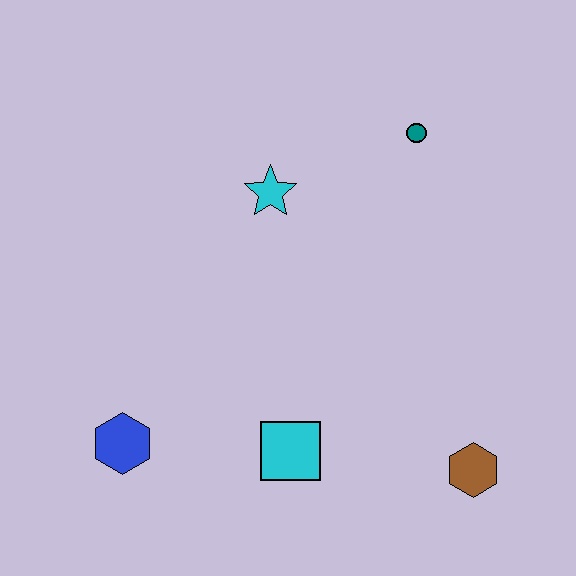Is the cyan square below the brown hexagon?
No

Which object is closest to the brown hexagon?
The cyan square is closest to the brown hexagon.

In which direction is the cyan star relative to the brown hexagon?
The cyan star is above the brown hexagon.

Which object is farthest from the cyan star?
The brown hexagon is farthest from the cyan star.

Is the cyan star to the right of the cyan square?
No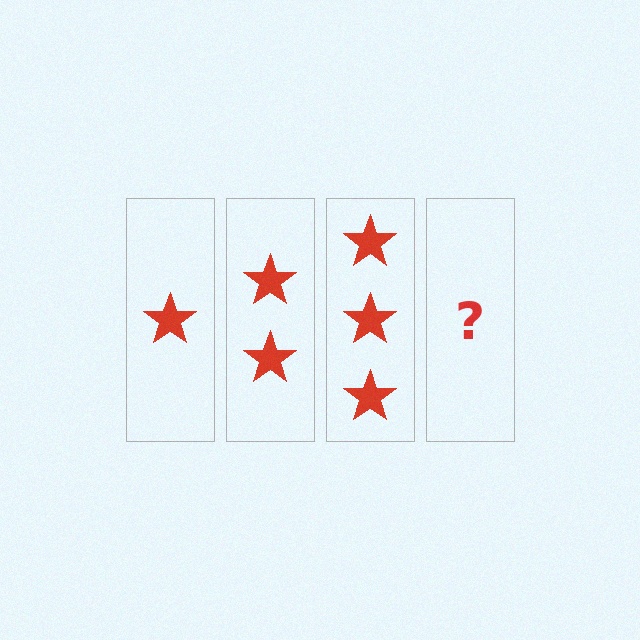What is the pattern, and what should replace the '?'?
The pattern is that each step adds one more star. The '?' should be 4 stars.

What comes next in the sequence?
The next element should be 4 stars.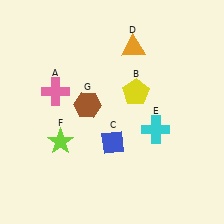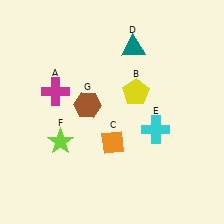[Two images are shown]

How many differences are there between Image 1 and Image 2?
There are 3 differences between the two images.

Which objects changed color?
A changed from pink to magenta. C changed from blue to orange. D changed from orange to teal.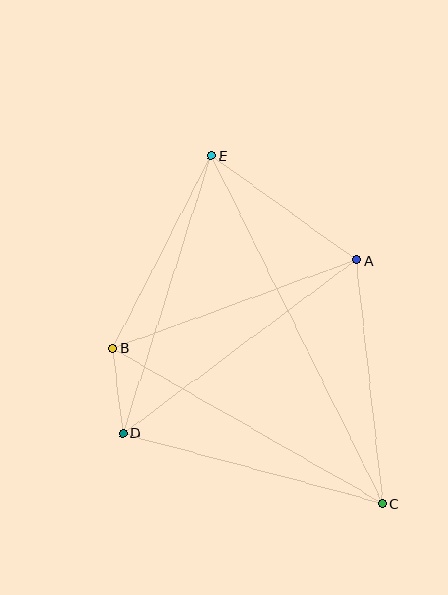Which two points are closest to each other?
Points B and D are closest to each other.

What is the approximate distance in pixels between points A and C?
The distance between A and C is approximately 245 pixels.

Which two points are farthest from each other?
Points C and E are farthest from each other.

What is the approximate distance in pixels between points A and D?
The distance between A and D is approximately 291 pixels.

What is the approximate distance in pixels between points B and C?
The distance between B and C is approximately 311 pixels.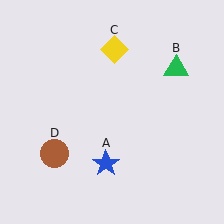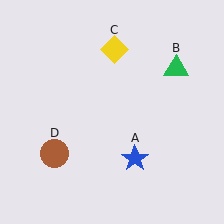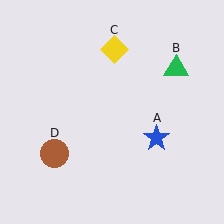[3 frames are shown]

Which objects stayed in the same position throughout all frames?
Green triangle (object B) and yellow diamond (object C) and brown circle (object D) remained stationary.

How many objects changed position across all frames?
1 object changed position: blue star (object A).